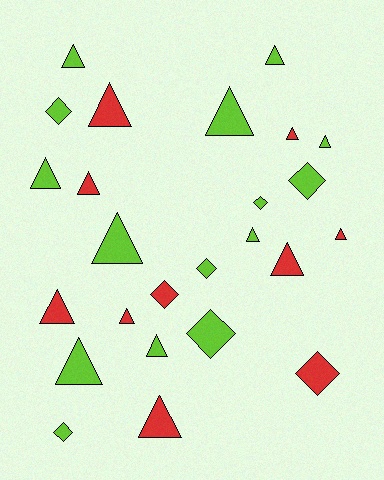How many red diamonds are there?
There are 2 red diamonds.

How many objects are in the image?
There are 25 objects.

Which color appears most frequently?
Lime, with 15 objects.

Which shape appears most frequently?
Triangle, with 17 objects.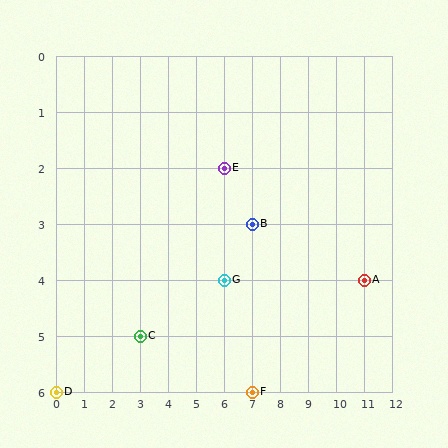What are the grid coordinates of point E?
Point E is at grid coordinates (6, 2).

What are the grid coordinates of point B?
Point B is at grid coordinates (7, 3).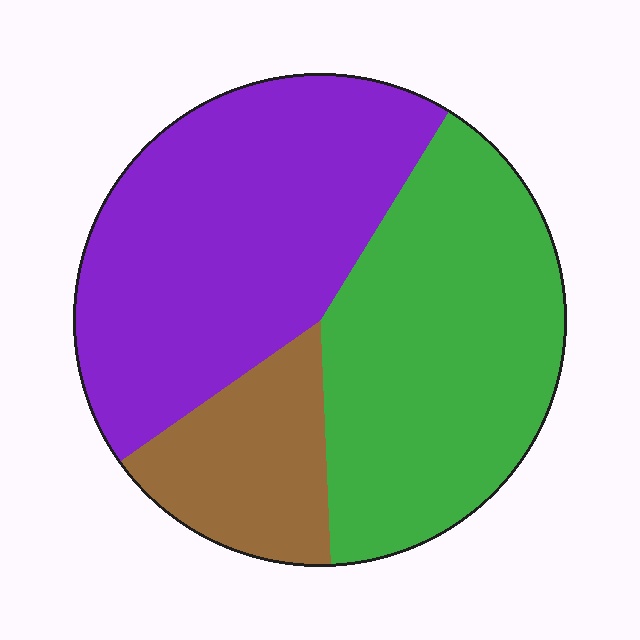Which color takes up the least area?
Brown, at roughly 15%.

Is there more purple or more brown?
Purple.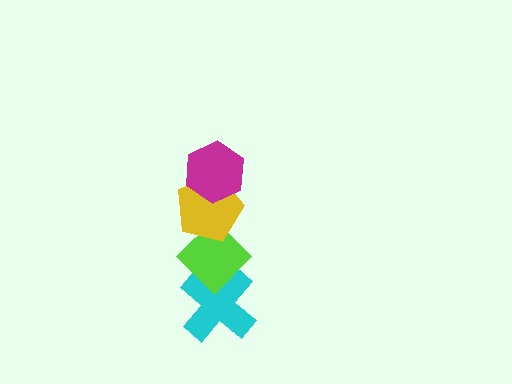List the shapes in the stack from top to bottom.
From top to bottom: the magenta hexagon, the yellow pentagon, the lime diamond, the cyan cross.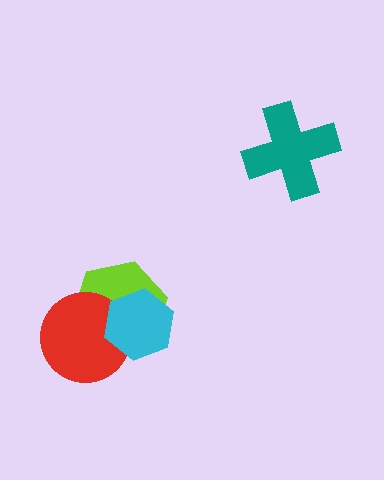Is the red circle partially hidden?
Yes, it is partially covered by another shape.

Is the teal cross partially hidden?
No, no other shape covers it.